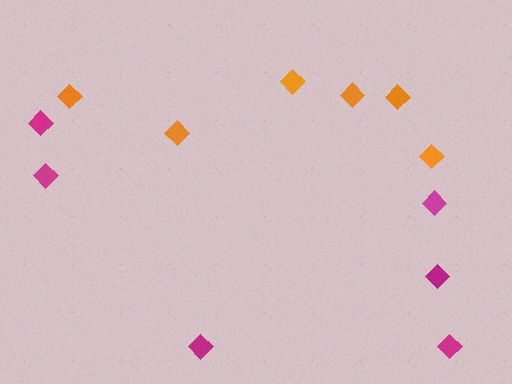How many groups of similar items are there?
There are 2 groups: one group of magenta diamonds (6) and one group of orange diamonds (6).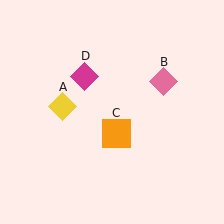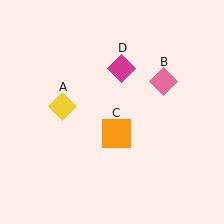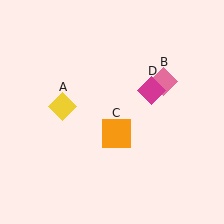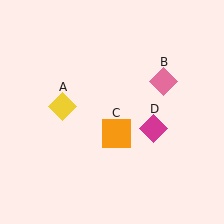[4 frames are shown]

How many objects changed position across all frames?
1 object changed position: magenta diamond (object D).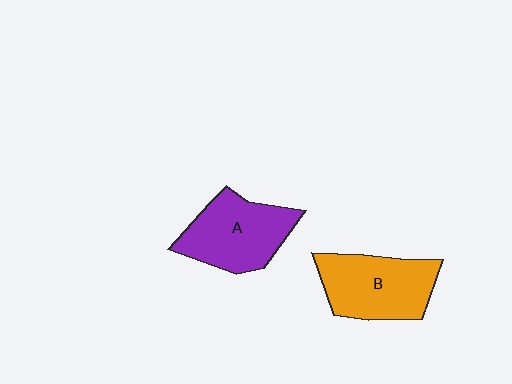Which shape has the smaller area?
Shape A (purple).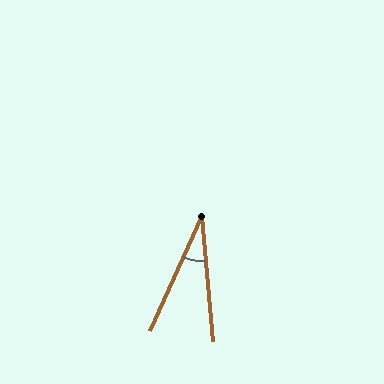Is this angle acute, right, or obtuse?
It is acute.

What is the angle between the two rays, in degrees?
Approximately 29 degrees.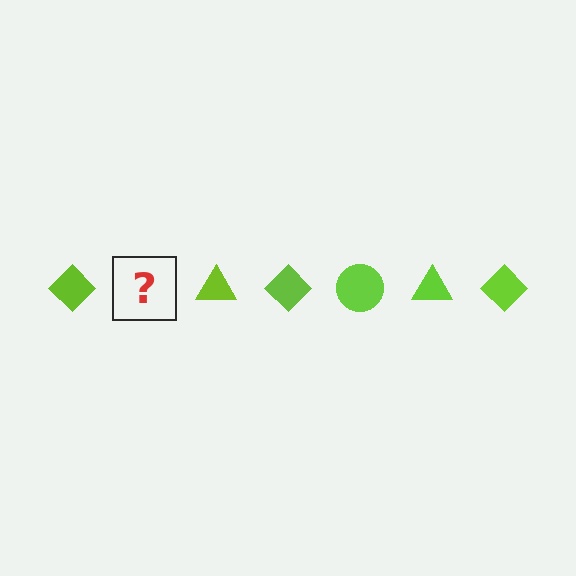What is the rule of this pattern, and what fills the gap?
The rule is that the pattern cycles through diamond, circle, triangle shapes in lime. The gap should be filled with a lime circle.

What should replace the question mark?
The question mark should be replaced with a lime circle.